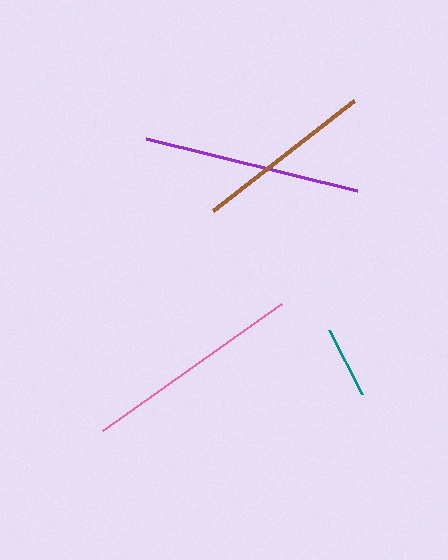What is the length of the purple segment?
The purple segment is approximately 217 pixels long.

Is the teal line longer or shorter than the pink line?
The pink line is longer than the teal line.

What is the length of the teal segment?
The teal segment is approximately 72 pixels long.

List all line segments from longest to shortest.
From longest to shortest: pink, purple, brown, teal.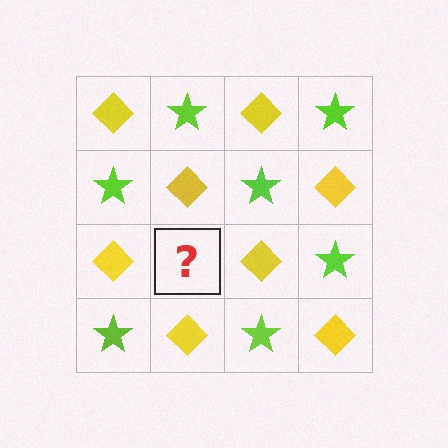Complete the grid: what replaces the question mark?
The question mark should be replaced with a lime star.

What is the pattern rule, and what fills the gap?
The rule is that it alternates yellow diamond and lime star in a checkerboard pattern. The gap should be filled with a lime star.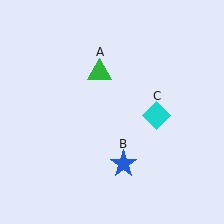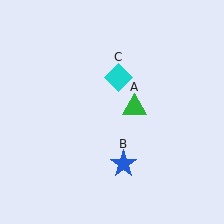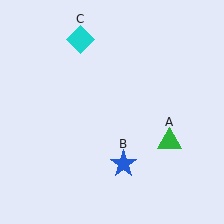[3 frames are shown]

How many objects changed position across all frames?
2 objects changed position: green triangle (object A), cyan diamond (object C).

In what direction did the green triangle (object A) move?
The green triangle (object A) moved down and to the right.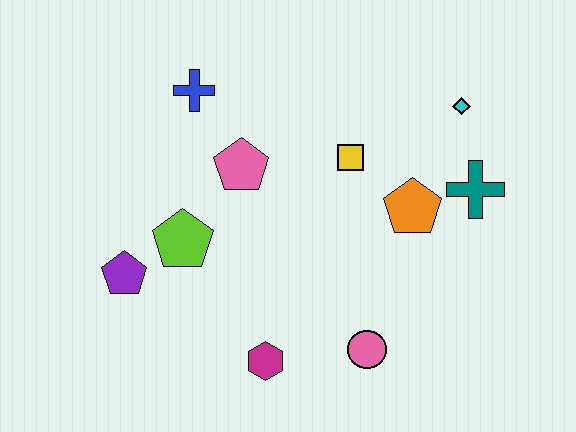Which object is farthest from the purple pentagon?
The cyan diamond is farthest from the purple pentagon.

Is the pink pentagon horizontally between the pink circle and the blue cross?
Yes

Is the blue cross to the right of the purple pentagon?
Yes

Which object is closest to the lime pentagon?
The purple pentagon is closest to the lime pentagon.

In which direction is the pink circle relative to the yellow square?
The pink circle is below the yellow square.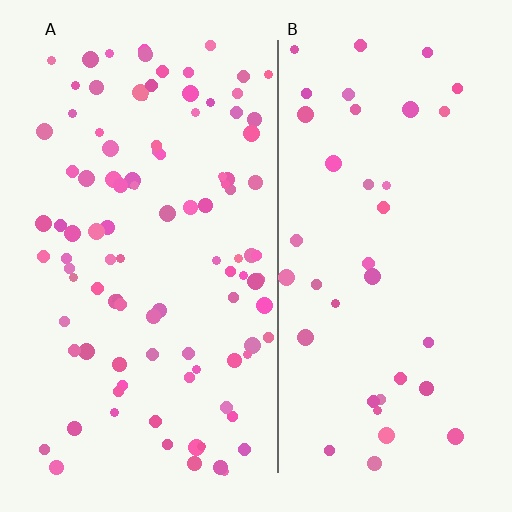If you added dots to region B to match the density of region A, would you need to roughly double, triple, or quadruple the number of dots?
Approximately triple.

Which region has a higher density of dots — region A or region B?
A (the left).